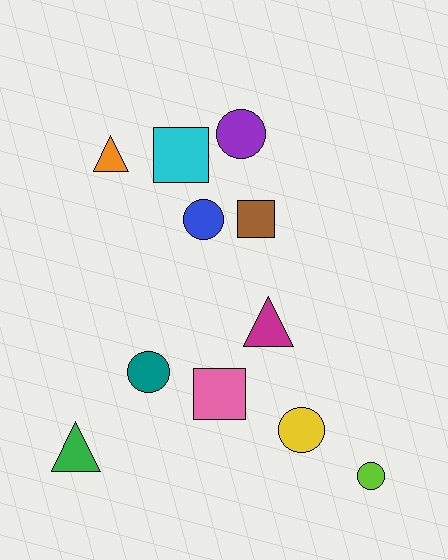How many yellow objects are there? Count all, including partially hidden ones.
There is 1 yellow object.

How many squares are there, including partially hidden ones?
There are 3 squares.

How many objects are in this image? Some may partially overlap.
There are 11 objects.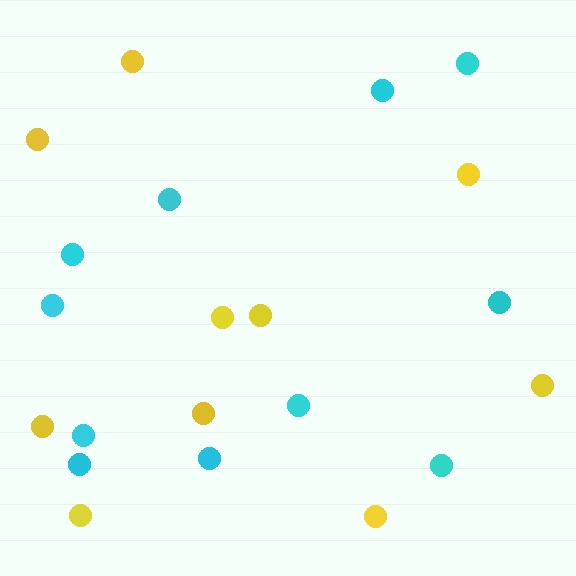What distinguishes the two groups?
There are 2 groups: one group of yellow circles (10) and one group of cyan circles (11).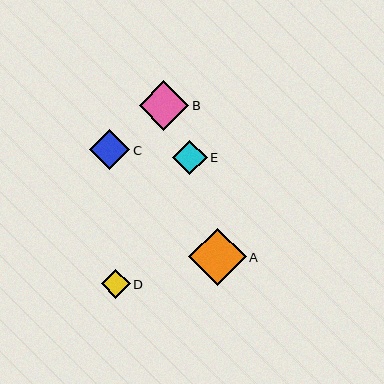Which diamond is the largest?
Diamond A is the largest with a size of approximately 58 pixels.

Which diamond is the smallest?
Diamond D is the smallest with a size of approximately 29 pixels.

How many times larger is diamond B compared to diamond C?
Diamond B is approximately 1.2 times the size of diamond C.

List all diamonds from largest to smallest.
From largest to smallest: A, B, C, E, D.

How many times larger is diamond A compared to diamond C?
Diamond A is approximately 1.4 times the size of diamond C.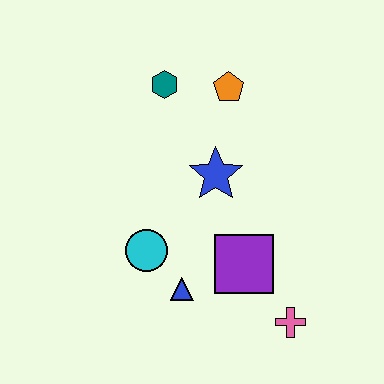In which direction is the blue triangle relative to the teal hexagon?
The blue triangle is below the teal hexagon.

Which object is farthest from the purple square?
The teal hexagon is farthest from the purple square.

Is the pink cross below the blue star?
Yes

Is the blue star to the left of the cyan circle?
No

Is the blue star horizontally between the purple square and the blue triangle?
Yes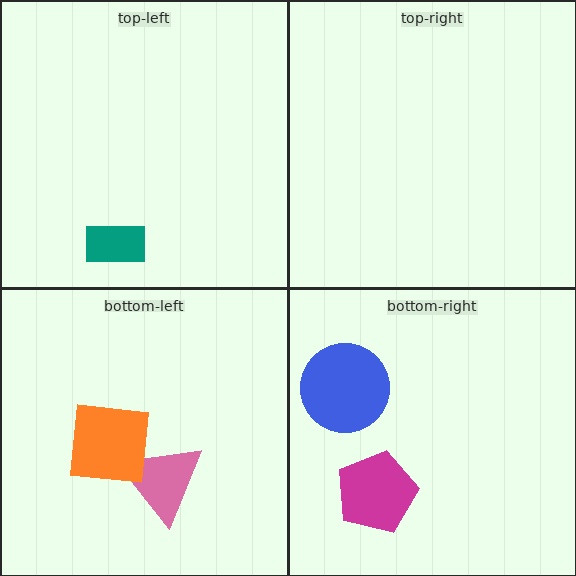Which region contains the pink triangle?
The bottom-left region.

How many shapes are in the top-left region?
1.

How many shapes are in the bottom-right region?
2.